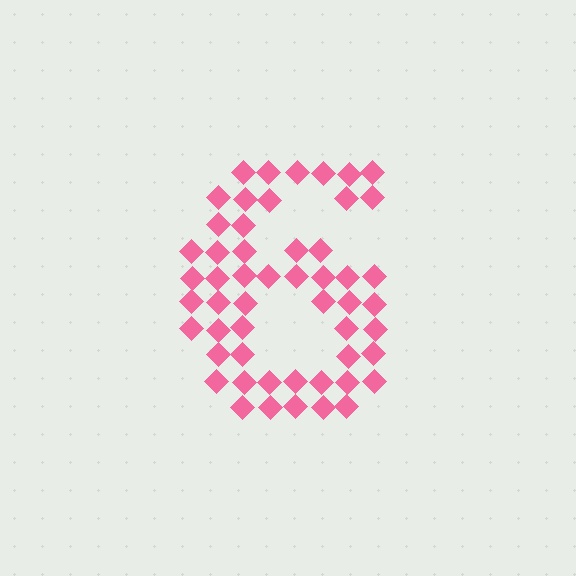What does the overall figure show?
The overall figure shows the digit 6.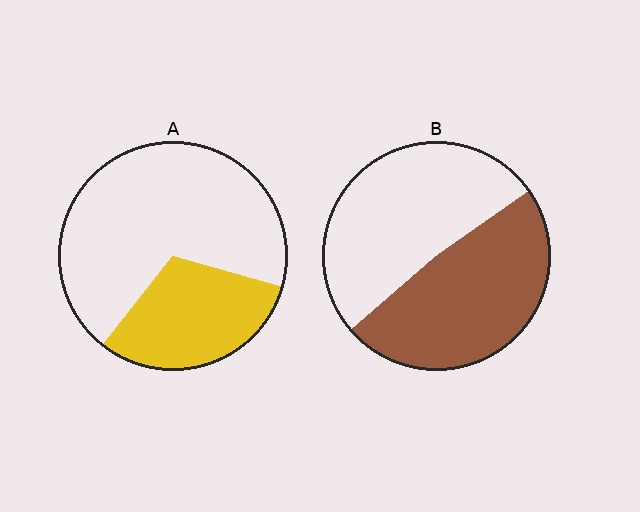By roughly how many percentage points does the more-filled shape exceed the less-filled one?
By roughly 15 percentage points (B over A).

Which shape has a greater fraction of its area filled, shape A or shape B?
Shape B.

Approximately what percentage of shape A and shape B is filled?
A is approximately 30% and B is approximately 50%.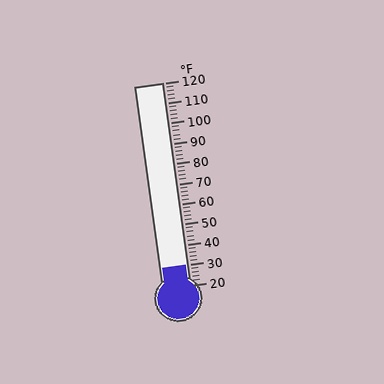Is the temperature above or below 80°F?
The temperature is below 80°F.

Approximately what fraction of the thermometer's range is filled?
The thermometer is filled to approximately 10% of its range.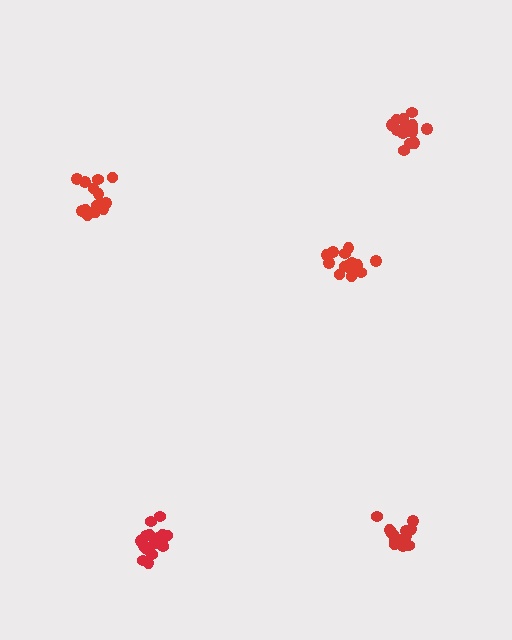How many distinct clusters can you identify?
There are 5 distinct clusters.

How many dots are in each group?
Group 1: 16 dots, Group 2: 15 dots, Group 3: 17 dots, Group 4: 15 dots, Group 5: 13 dots (76 total).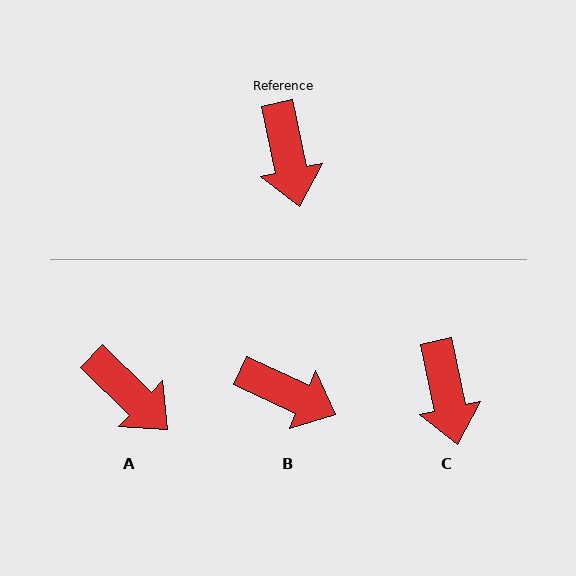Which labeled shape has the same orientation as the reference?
C.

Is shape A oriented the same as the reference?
No, it is off by about 34 degrees.